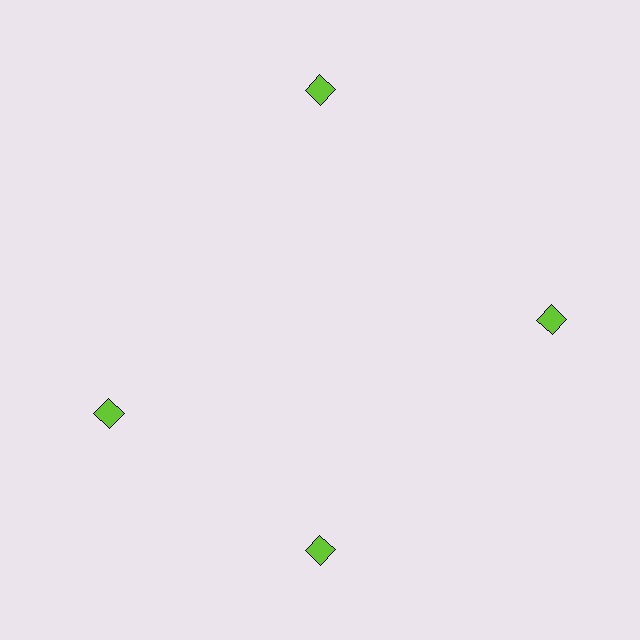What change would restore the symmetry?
The symmetry would be restored by rotating it back into even spacing with its neighbors so that all 4 diamonds sit at equal angles and equal distance from the center.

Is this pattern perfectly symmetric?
No. The 4 lime diamonds are arranged in a ring, but one element near the 9 o'clock position is rotated out of alignment along the ring, breaking the 4-fold rotational symmetry.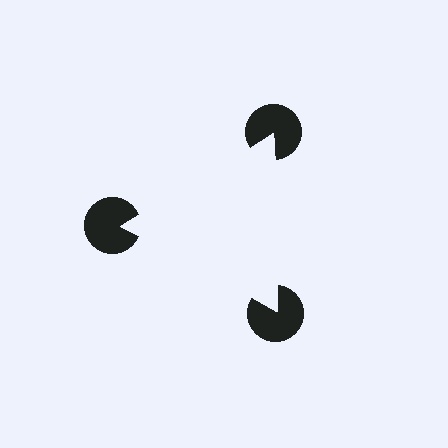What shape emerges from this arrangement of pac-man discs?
An illusory triangle — its edges are inferred from the aligned wedge cuts in the pac-man discs, not physically drawn.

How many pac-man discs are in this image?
There are 3 — one at each vertex of the illusory triangle.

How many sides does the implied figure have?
3 sides.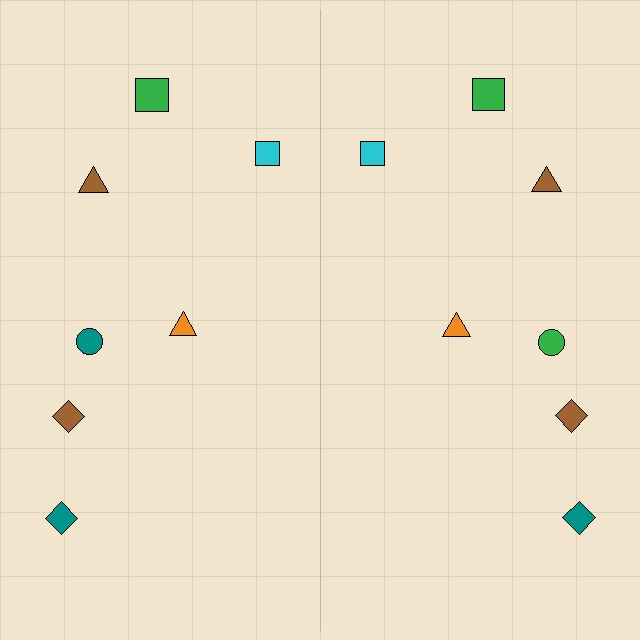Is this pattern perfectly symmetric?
No, the pattern is not perfectly symmetric. The green circle on the right side breaks the symmetry — its mirror counterpart is teal.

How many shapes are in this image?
There are 14 shapes in this image.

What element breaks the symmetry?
The green circle on the right side breaks the symmetry — its mirror counterpart is teal.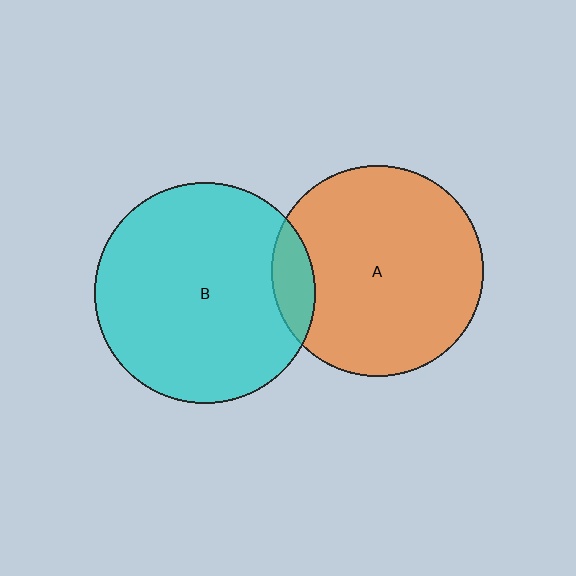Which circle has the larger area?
Circle B (cyan).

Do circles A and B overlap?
Yes.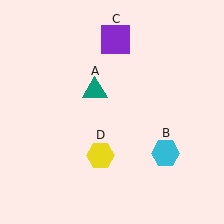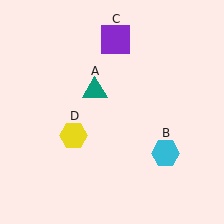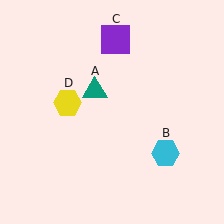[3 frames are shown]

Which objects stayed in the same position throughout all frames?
Teal triangle (object A) and cyan hexagon (object B) and purple square (object C) remained stationary.